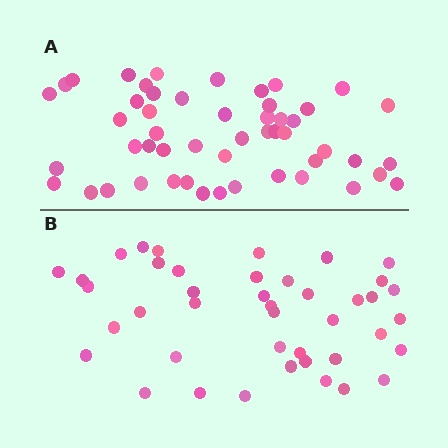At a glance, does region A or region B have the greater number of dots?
Region A (the top region) has more dots.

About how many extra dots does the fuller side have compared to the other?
Region A has roughly 8 or so more dots than region B.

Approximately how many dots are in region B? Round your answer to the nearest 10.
About 40 dots. (The exact count is 42, which rounds to 40.)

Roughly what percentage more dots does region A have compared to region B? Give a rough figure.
About 20% more.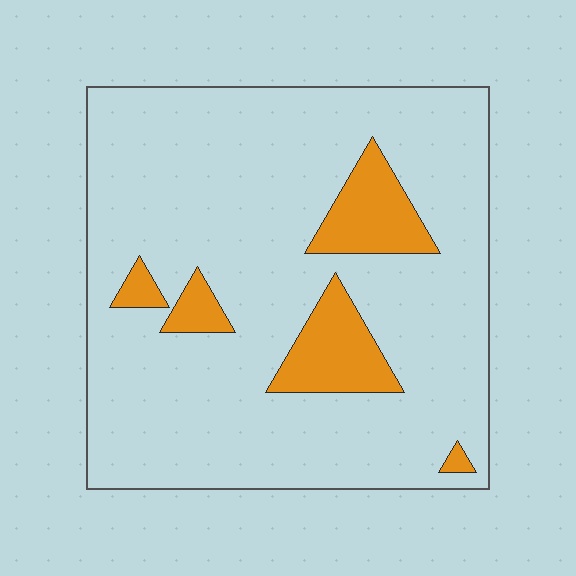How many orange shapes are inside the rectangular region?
5.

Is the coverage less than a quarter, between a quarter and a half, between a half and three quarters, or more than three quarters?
Less than a quarter.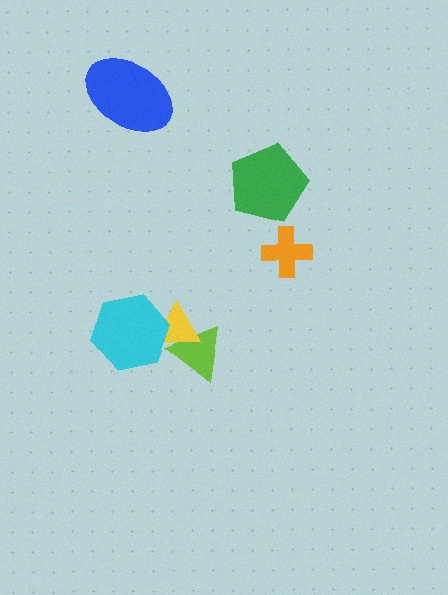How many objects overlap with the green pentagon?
0 objects overlap with the green pentagon.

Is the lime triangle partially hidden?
Yes, it is partially covered by another shape.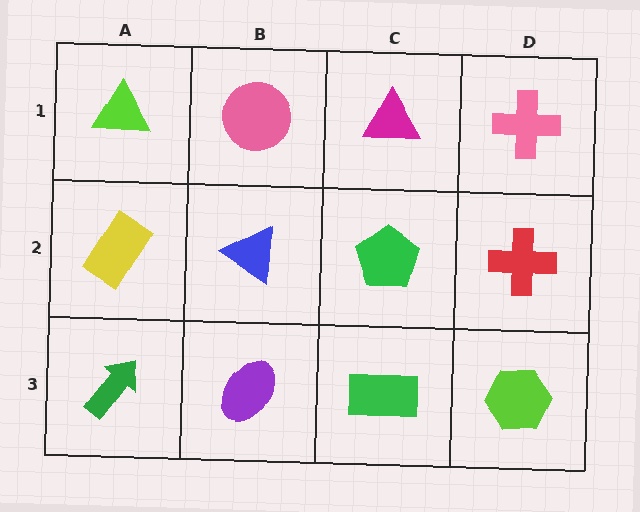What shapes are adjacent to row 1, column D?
A red cross (row 2, column D), a magenta triangle (row 1, column C).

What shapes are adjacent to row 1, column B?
A blue triangle (row 2, column B), a lime triangle (row 1, column A), a magenta triangle (row 1, column C).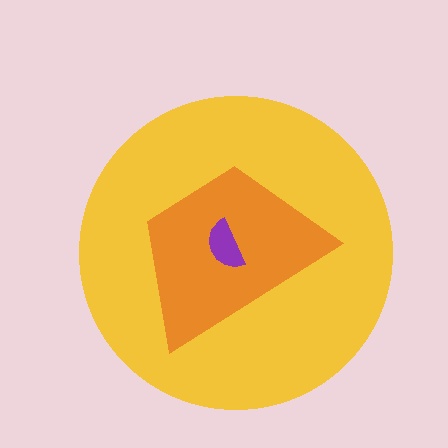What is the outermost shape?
The yellow circle.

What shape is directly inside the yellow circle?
The orange trapezoid.